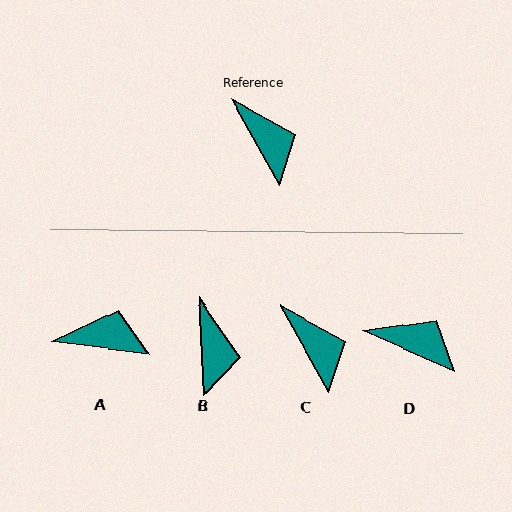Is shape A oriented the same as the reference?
No, it is off by about 54 degrees.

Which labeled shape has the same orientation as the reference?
C.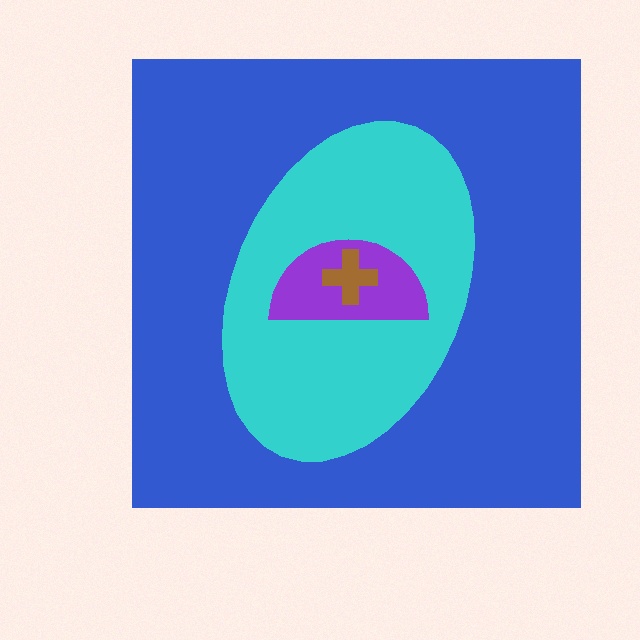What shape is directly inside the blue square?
The cyan ellipse.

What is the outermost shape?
The blue square.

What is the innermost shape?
The brown cross.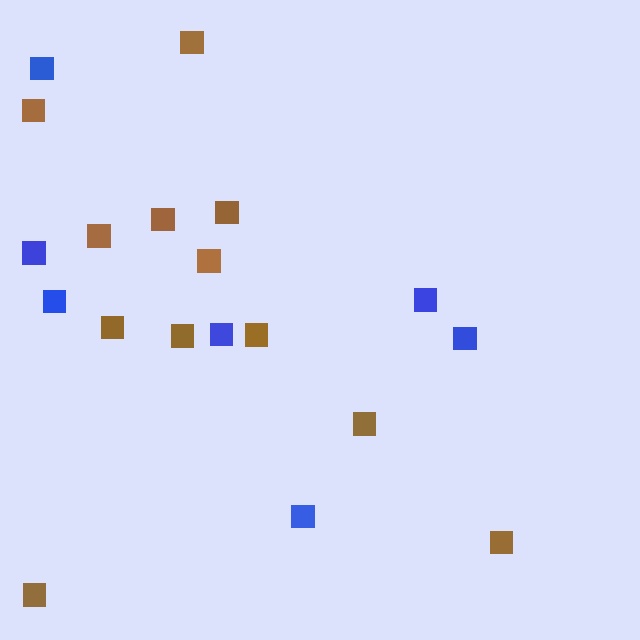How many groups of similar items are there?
There are 2 groups: one group of brown squares (12) and one group of blue squares (7).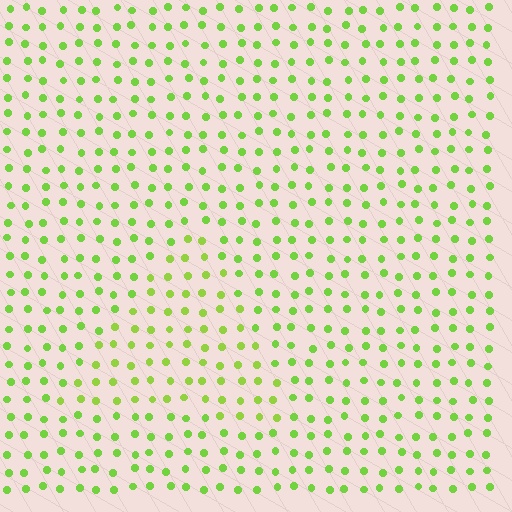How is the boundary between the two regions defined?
The boundary is defined purely by a slight shift in hue (about 13 degrees). Spacing, size, and orientation are identical on both sides.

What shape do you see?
I see a triangle.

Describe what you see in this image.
The image is filled with small lime elements in a uniform arrangement. A triangle-shaped region is visible where the elements are tinted to a slightly different hue, forming a subtle color boundary.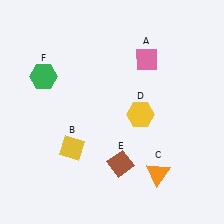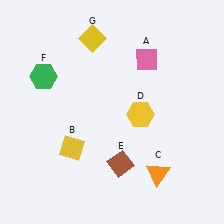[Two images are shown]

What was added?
A yellow diamond (G) was added in Image 2.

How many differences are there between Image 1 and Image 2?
There is 1 difference between the two images.